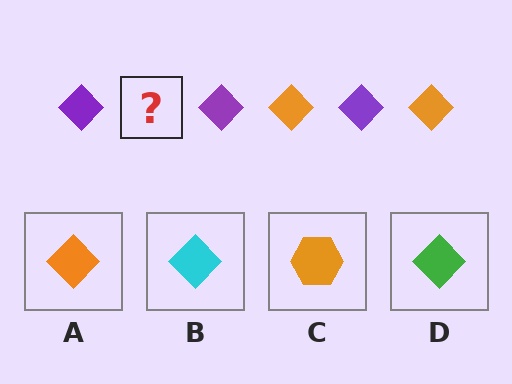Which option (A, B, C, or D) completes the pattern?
A.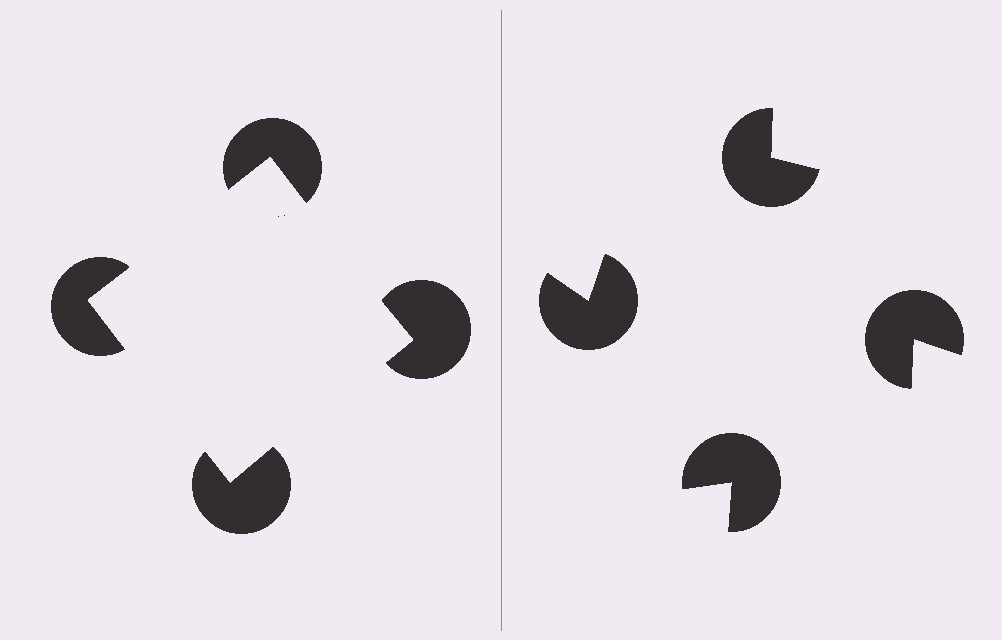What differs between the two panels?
The pac-man discs are positioned identically on both sides; only the wedge orientations differ. On the left they align to a square; on the right they are misaligned.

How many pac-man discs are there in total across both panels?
8 — 4 on each side.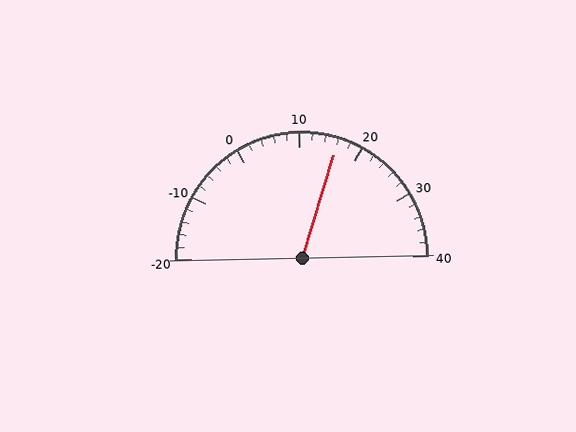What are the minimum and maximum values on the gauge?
The gauge ranges from -20 to 40.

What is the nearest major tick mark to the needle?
The nearest major tick mark is 20.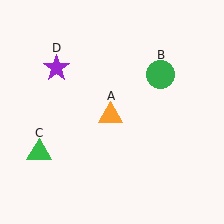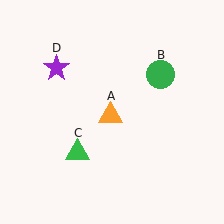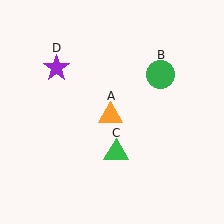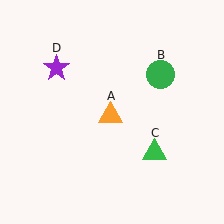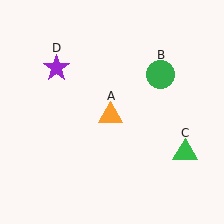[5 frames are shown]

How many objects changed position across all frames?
1 object changed position: green triangle (object C).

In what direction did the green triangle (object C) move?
The green triangle (object C) moved right.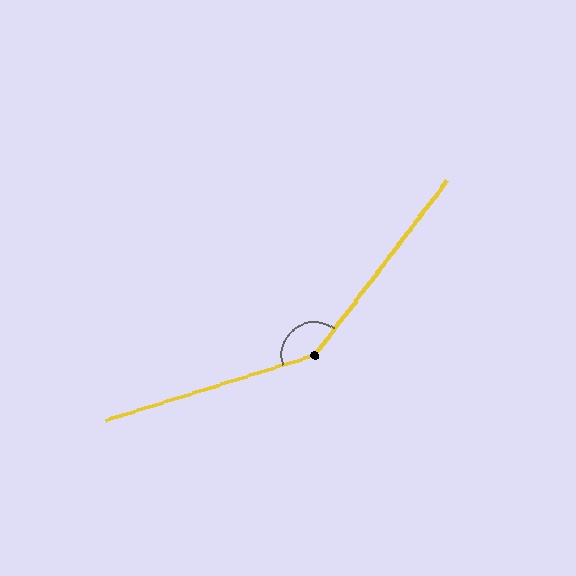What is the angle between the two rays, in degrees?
Approximately 144 degrees.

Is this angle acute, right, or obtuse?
It is obtuse.